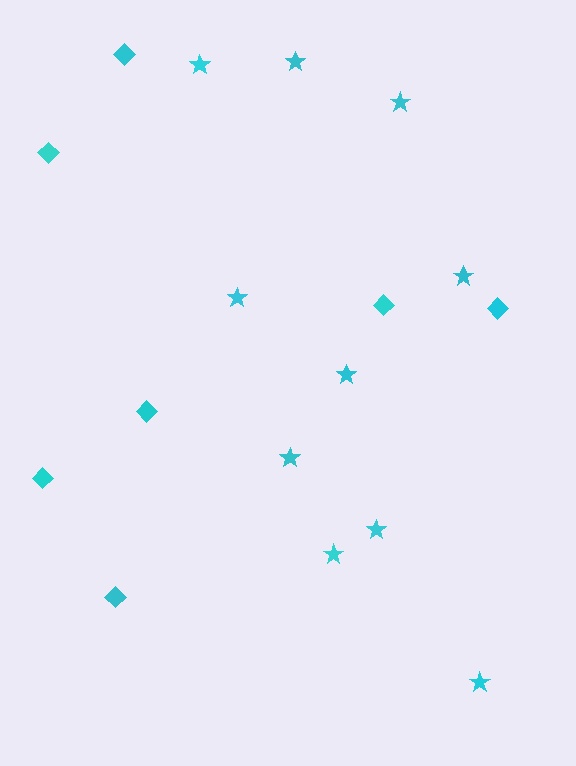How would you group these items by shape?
There are 2 groups: one group of diamonds (7) and one group of stars (10).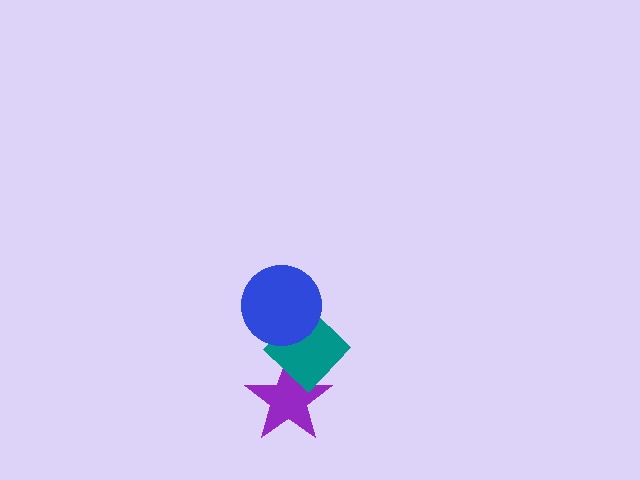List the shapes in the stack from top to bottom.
From top to bottom: the blue circle, the teal diamond, the purple star.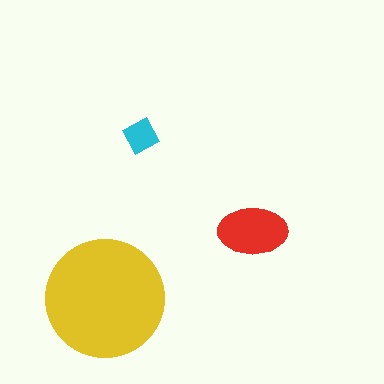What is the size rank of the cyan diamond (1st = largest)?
3rd.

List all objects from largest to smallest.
The yellow circle, the red ellipse, the cyan diamond.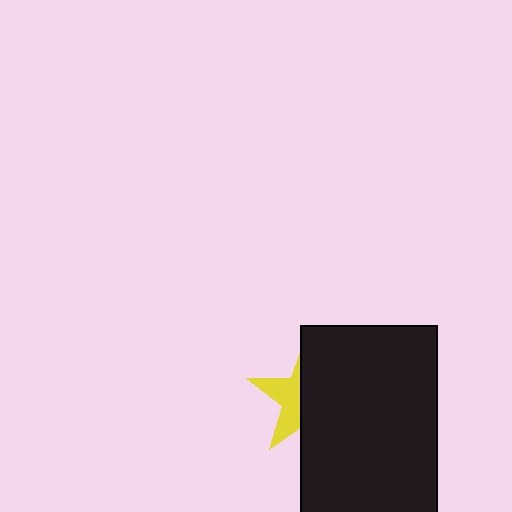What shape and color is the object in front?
The object in front is a black rectangle.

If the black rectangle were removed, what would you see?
You would see the complete yellow star.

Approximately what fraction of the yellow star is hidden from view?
Roughly 62% of the yellow star is hidden behind the black rectangle.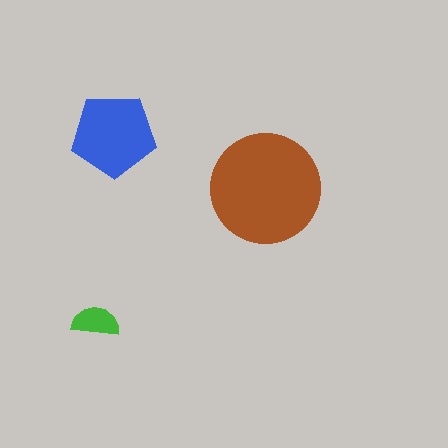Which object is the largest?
The brown circle.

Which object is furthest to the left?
The green semicircle is leftmost.